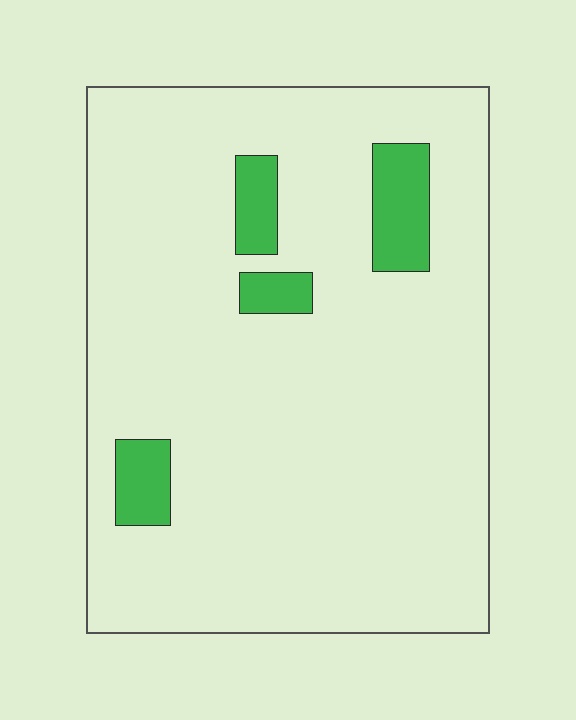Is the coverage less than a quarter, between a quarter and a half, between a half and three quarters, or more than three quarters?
Less than a quarter.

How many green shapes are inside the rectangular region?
4.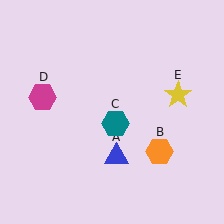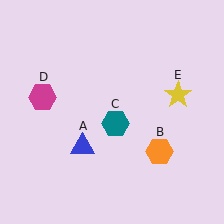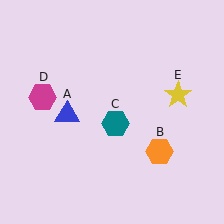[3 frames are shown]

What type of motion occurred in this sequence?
The blue triangle (object A) rotated clockwise around the center of the scene.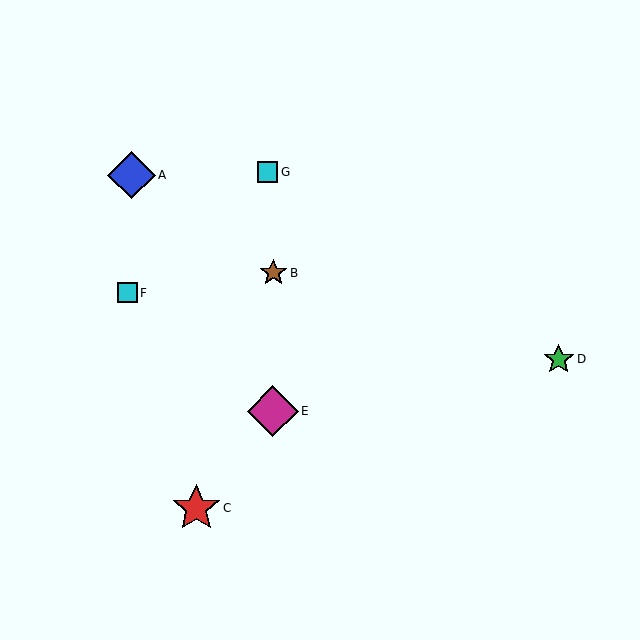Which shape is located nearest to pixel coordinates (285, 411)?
The magenta diamond (labeled E) at (273, 411) is nearest to that location.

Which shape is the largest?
The magenta diamond (labeled E) is the largest.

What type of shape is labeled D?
Shape D is a green star.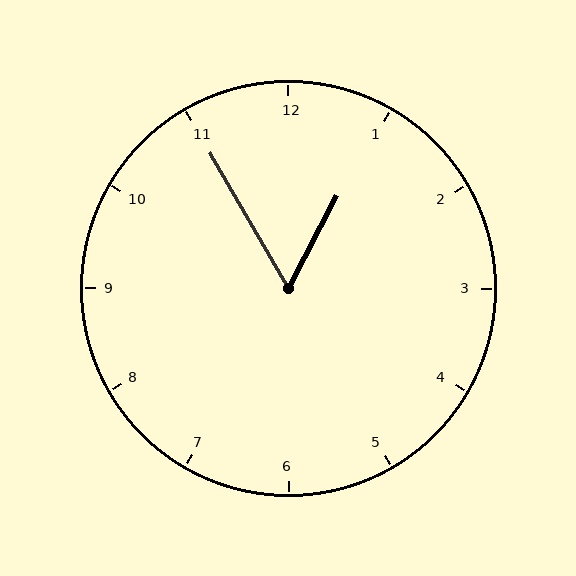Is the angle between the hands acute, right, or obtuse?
It is acute.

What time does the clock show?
12:55.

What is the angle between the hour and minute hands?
Approximately 58 degrees.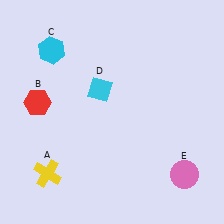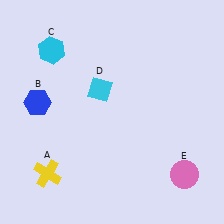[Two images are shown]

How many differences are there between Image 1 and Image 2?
There is 1 difference between the two images.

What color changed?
The hexagon (B) changed from red in Image 1 to blue in Image 2.